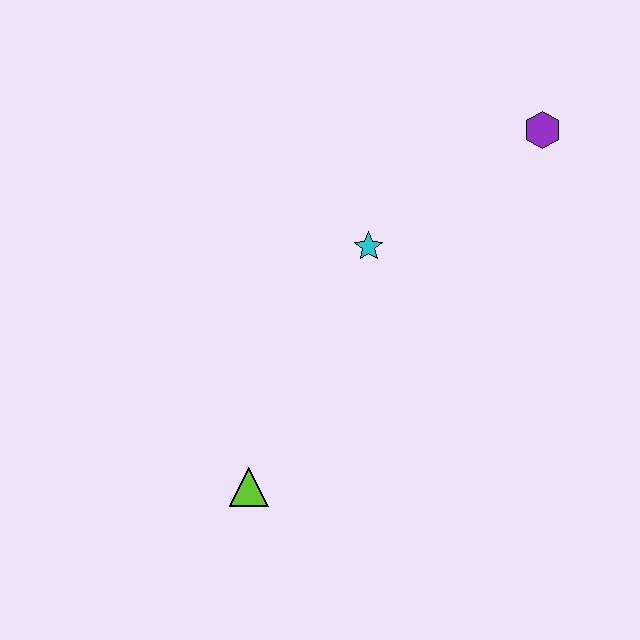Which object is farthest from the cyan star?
The lime triangle is farthest from the cyan star.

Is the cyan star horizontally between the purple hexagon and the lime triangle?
Yes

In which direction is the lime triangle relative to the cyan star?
The lime triangle is below the cyan star.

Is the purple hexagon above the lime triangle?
Yes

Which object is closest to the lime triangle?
The cyan star is closest to the lime triangle.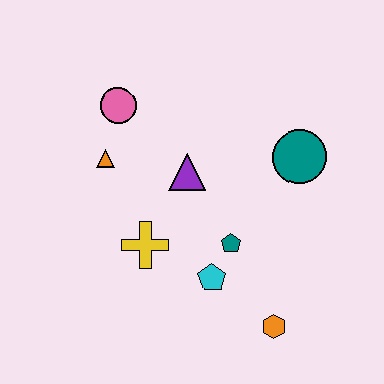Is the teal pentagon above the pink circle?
No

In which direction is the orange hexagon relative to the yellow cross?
The orange hexagon is to the right of the yellow cross.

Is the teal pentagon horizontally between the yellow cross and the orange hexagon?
Yes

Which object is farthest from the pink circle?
The orange hexagon is farthest from the pink circle.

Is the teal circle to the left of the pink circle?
No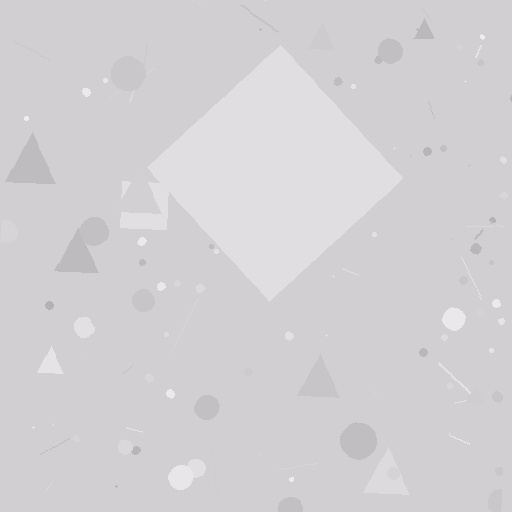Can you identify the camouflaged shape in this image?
The camouflaged shape is a diamond.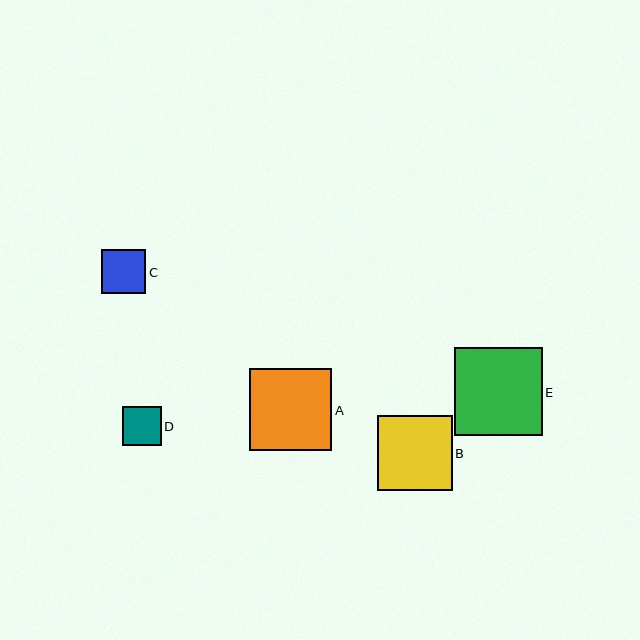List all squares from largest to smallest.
From largest to smallest: E, A, B, C, D.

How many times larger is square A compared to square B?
Square A is approximately 1.1 times the size of square B.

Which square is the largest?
Square E is the largest with a size of approximately 88 pixels.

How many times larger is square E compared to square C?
Square E is approximately 2.0 times the size of square C.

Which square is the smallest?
Square D is the smallest with a size of approximately 39 pixels.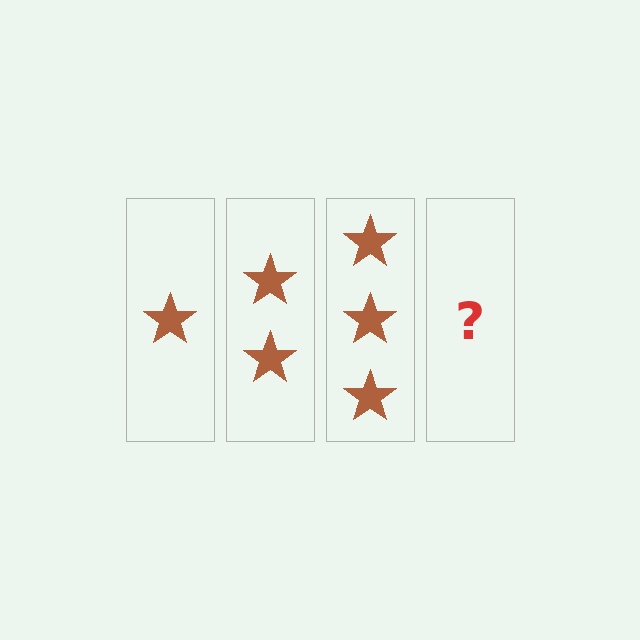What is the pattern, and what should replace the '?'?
The pattern is that each step adds one more star. The '?' should be 4 stars.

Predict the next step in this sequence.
The next step is 4 stars.